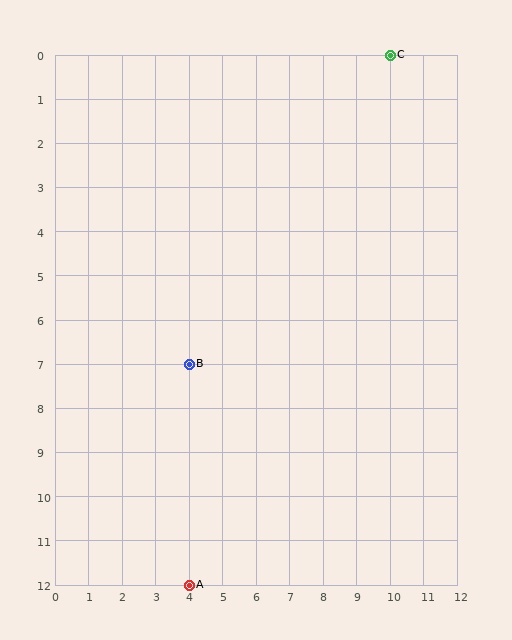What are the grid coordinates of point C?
Point C is at grid coordinates (10, 0).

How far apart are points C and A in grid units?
Points C and A are 6 columns and 12 rows apart (about 13.4 grid units diagonally).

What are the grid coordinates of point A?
Point A is at grid coordinates (4, 12).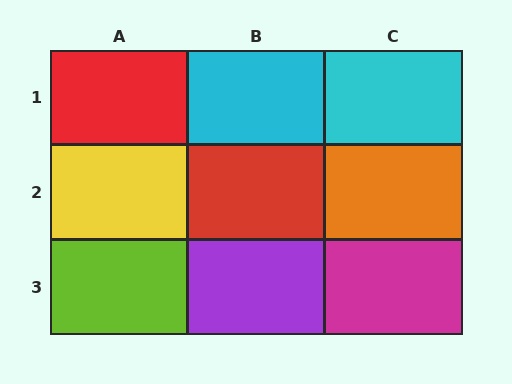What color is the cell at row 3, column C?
Magenta.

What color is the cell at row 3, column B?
Purple.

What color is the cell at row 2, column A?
Yellow.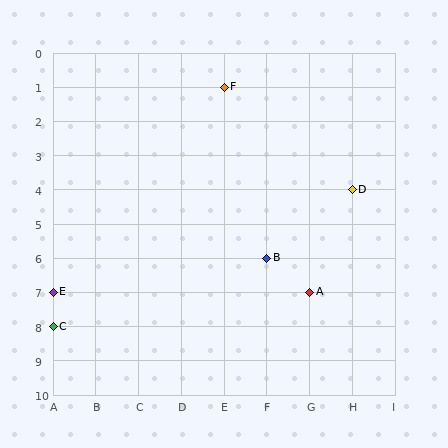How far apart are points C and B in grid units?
Points C and B are 5 columns and 2 rows apart (about 5.4 grid units diagonally).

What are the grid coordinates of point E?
Point E is at grid coordinates (A, 7).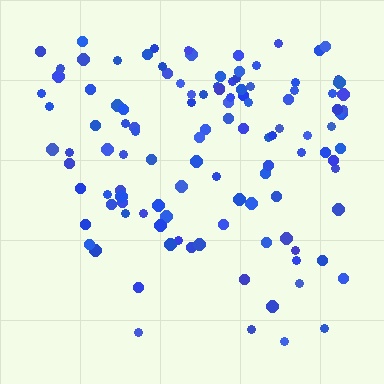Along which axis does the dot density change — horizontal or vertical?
Vertical.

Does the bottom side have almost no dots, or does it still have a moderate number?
Still a moderate number, just noticeably fewer than the top.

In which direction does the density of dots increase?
From bottom to top, with the top side densest.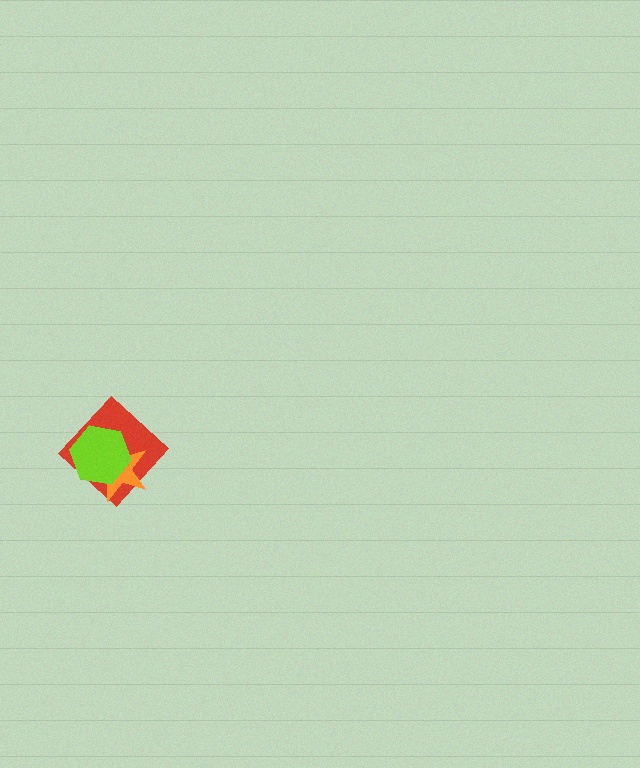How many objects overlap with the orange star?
2 objects overlap with the orange star.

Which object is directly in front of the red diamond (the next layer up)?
The orange star is directly in front of the red diamond.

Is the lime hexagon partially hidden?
No, no other shape covers it.